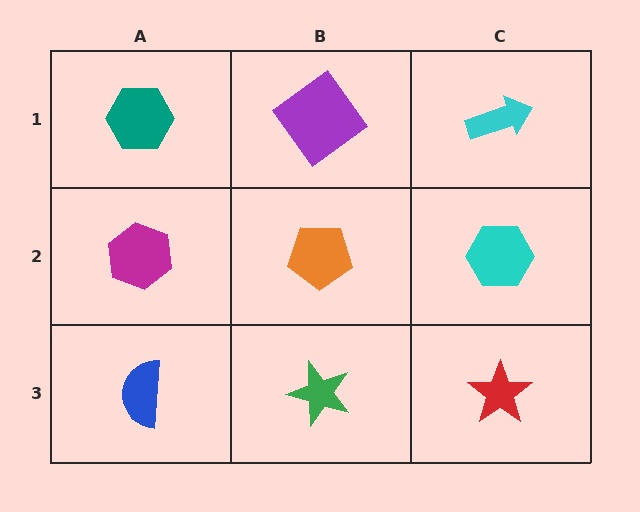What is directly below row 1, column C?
A cyan hexagon.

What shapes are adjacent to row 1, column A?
A magenta hexagon (row 2, column A), a purple diamond (row 1, column B).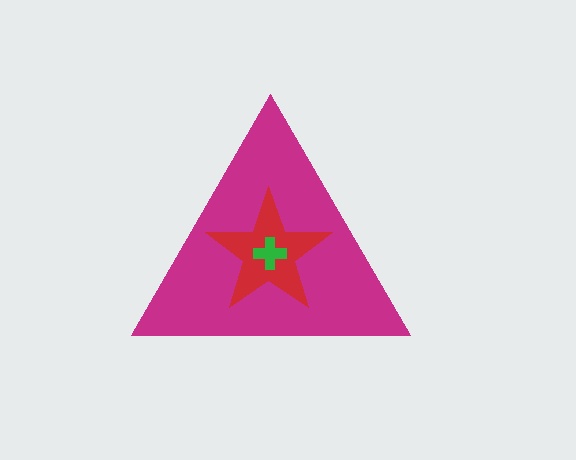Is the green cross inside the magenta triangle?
Yes.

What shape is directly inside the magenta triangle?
The red star.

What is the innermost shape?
The green cross.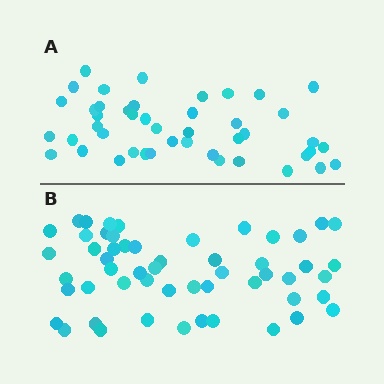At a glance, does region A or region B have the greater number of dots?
Region B (the bottom region) has more dots.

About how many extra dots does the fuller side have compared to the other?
Region B has roughly 8 or so more dots than region A.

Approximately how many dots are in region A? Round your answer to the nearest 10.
About 40 dots. (The exact count is 45, which rounds to 40.)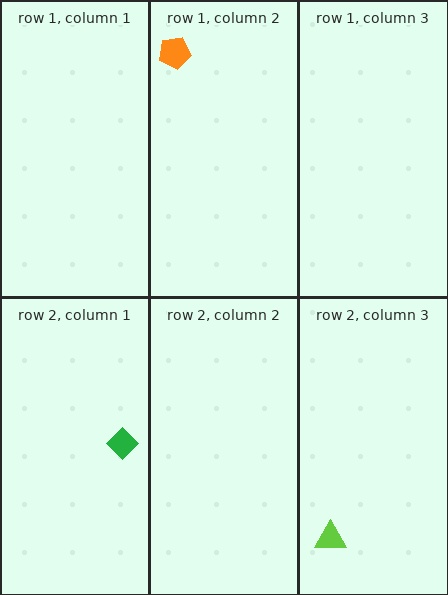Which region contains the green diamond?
The row 2, column 1 region.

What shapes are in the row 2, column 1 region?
The green diamond.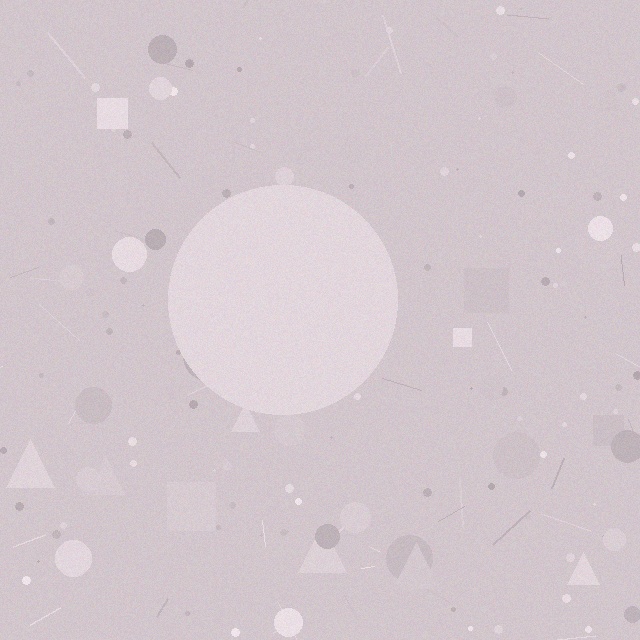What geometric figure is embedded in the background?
A circle is embedded in the background.